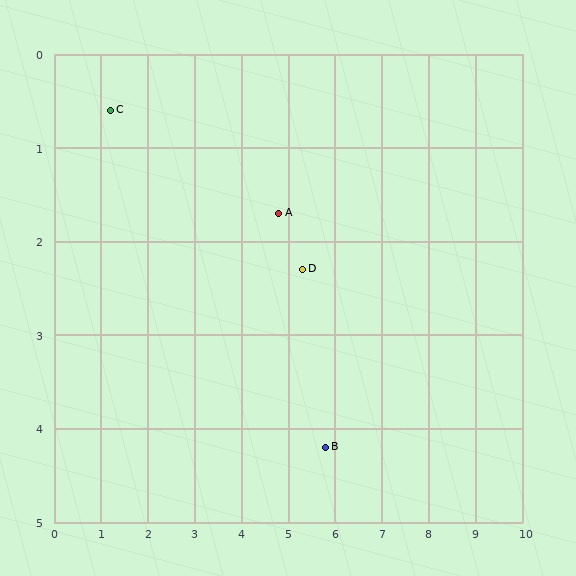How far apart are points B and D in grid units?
Points B and D are about 2.0 grid units apart.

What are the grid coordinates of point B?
Point B is at approximately (5.8, 4.2).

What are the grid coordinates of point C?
Point C is at approximately (1.2, 0.6).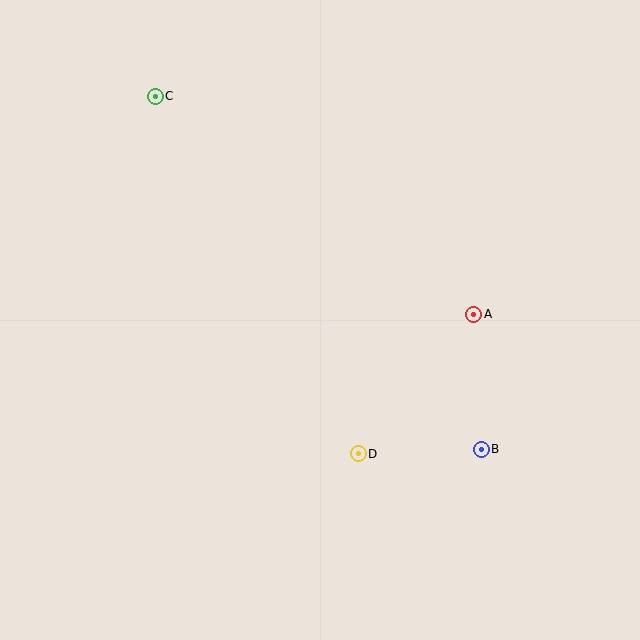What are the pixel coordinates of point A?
Point A is at (474, 314).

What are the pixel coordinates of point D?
Point D is at (358, 454).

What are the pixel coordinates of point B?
Point B is at (481, 449).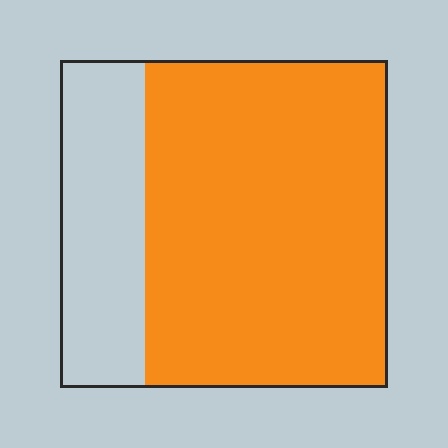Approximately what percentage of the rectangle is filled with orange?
Approximately 75%.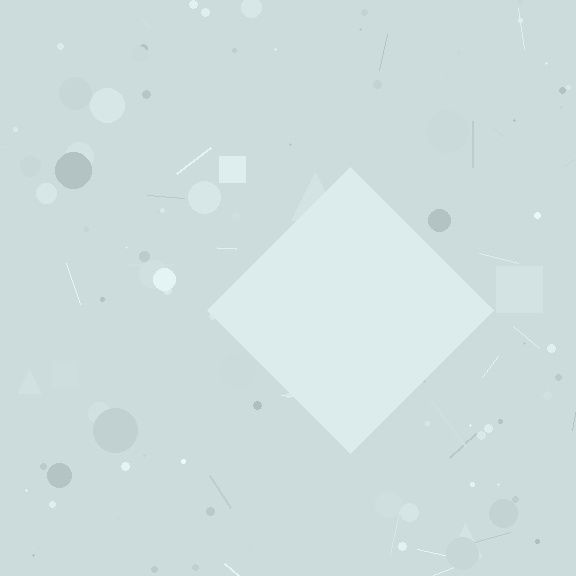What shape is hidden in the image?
A diamond is hidden in the image.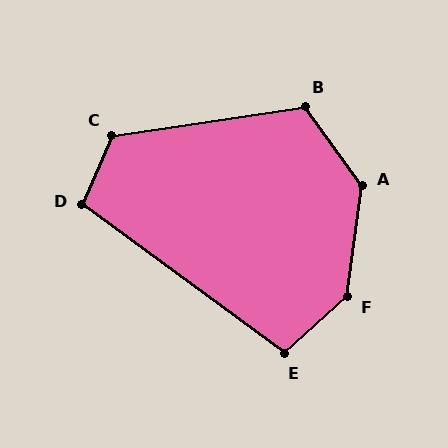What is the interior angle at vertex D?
Approximately 103 degrees (obtuse).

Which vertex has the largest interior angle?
F, at approximately 140 degrees.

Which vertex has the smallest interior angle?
E, at approximately 101 degrees.